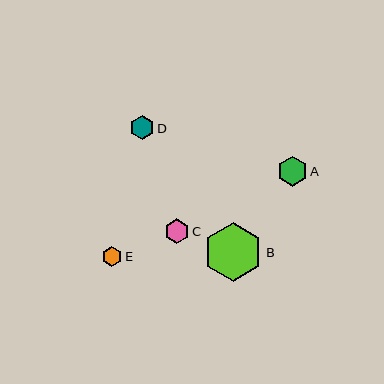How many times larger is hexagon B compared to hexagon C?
Hexagon B is approximately 2.4 times the size of hexagon C.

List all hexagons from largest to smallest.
From largest to smallest: B, A, C, D, E.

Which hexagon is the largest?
Hexagon B is the largest with a size of approximately 59 pixels.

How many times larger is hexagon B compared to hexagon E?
Hexagon B is approximately 2.9 times the size of hexagon E.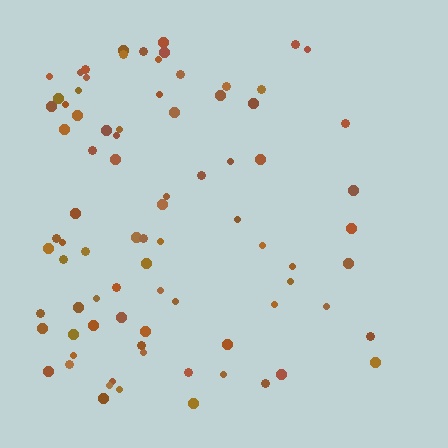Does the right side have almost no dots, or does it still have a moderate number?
Still a moderate number, just noticeably fewer than the left.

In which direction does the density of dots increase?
From right to left, with the left side densest.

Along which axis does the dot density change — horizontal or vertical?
Horizontal.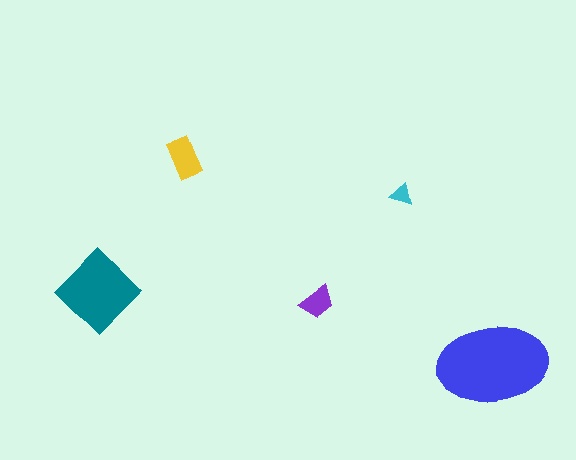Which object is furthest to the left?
The teal diamond is leftmost.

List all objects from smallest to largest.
The cyan triangle, the purple trapezoid, the yellow rectangle, the teal diamond, the blue ellipse.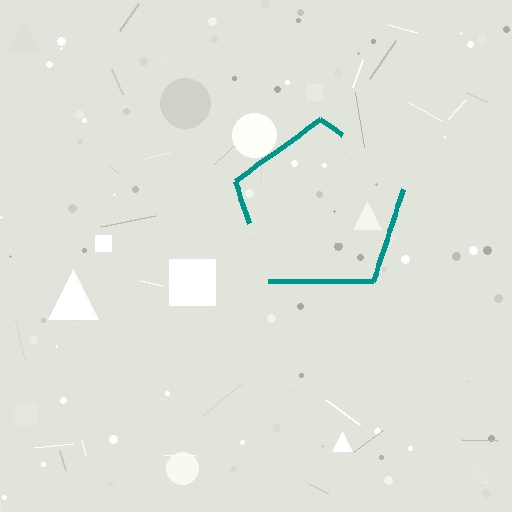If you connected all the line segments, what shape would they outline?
They would outline a pentagon.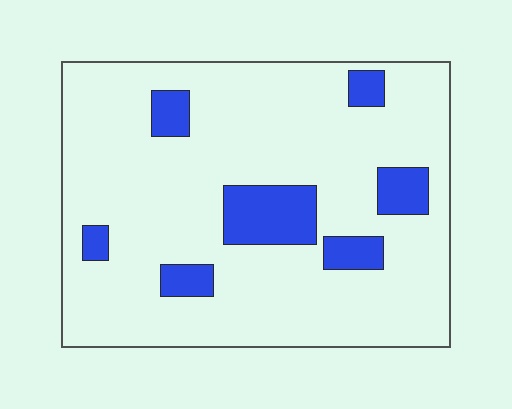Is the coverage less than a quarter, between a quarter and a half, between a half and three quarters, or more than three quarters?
Less than a quarter.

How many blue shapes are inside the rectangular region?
7.